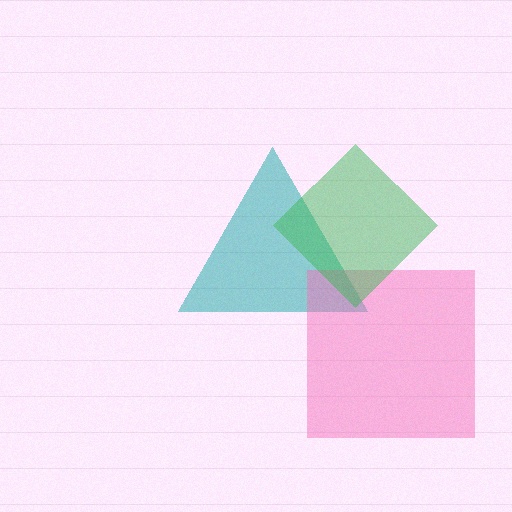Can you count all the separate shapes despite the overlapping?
Yes, there are 3 separate shapes.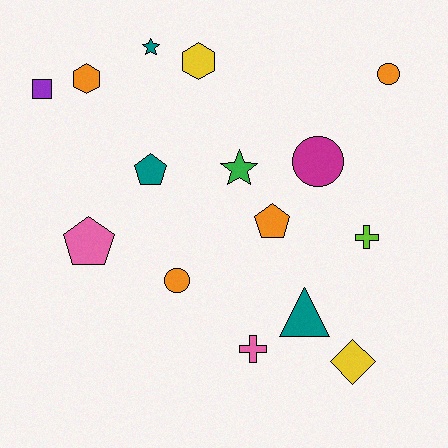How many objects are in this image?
There are 15 objects.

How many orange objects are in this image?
There are 4 orange objects.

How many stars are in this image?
There are 2 stars.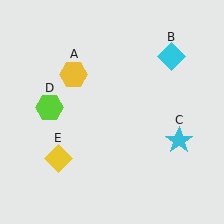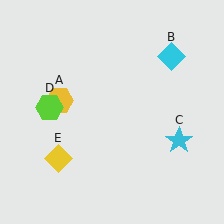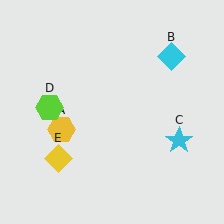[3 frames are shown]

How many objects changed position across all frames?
1 object changed position: yellow hexagon (object A).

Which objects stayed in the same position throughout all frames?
Cyan diamond (object B) and cyan star (object C) and lime hexagon (object D) and yellow diamond (object E) remained stationary.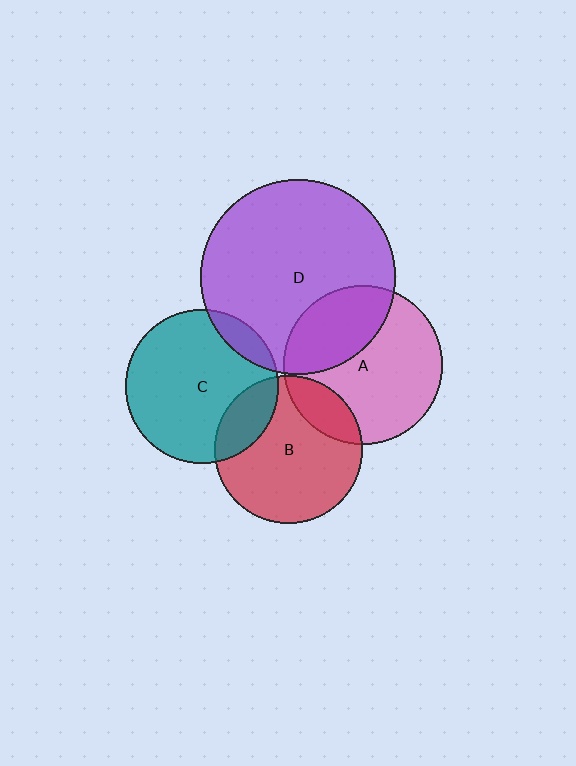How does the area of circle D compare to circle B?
Approximately 1.7 times.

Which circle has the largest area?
Circle D (purple).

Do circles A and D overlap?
Yes.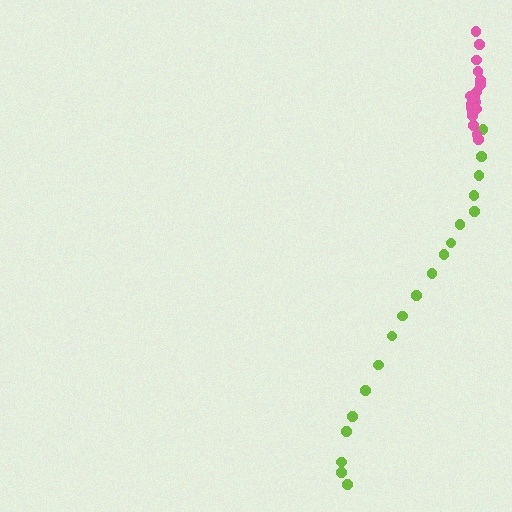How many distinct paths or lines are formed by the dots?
There are 2 distinct paths.